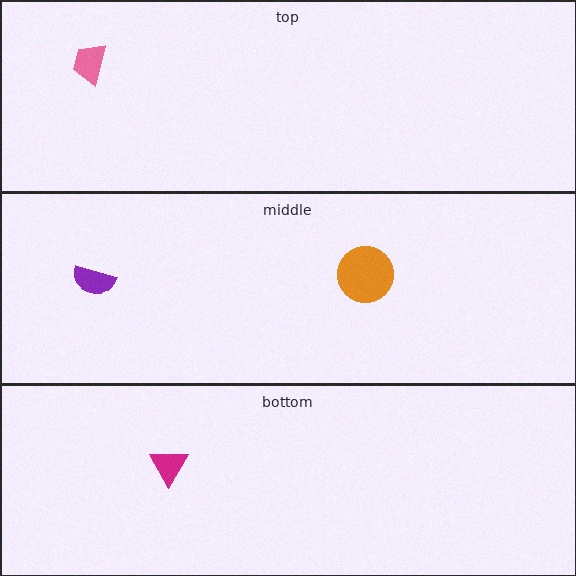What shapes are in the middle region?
The orange circle, the purple semicircle.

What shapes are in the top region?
The pink trapezoid.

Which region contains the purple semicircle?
The middle region.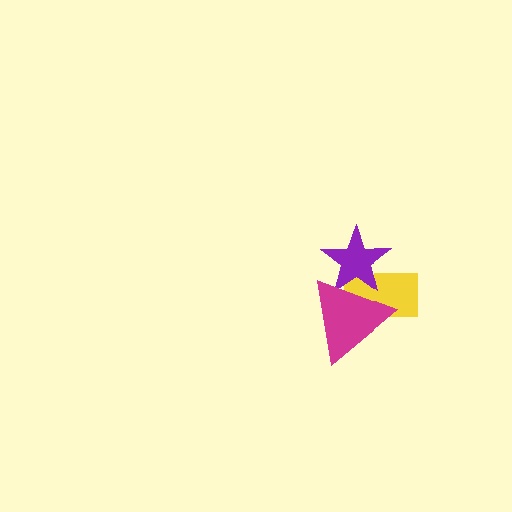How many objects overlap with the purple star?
2 objects overlap with the purple star.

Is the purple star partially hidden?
Yes, it is partially covered by another shape.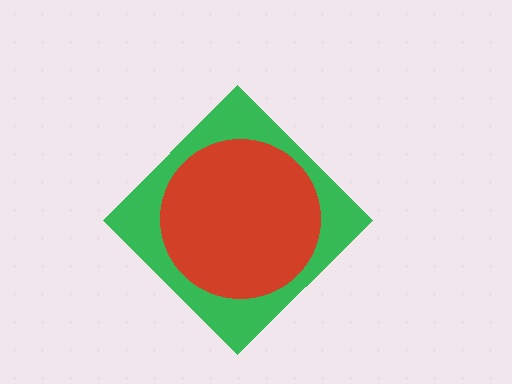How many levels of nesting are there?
2.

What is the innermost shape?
The red circle.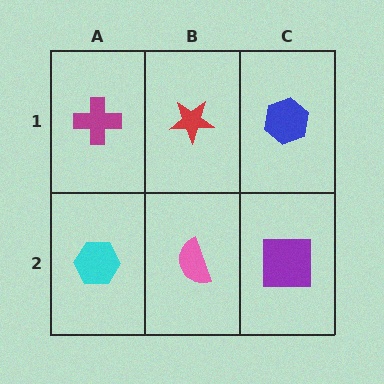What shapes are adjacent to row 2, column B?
A red star (row 1, column B), a cyan hexagon (row 2, column A), a purple square (row 2, column C).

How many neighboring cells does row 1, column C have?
2.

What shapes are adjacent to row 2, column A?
A magenta cross (row 1, column A), a pink semicircle (row 2, column B).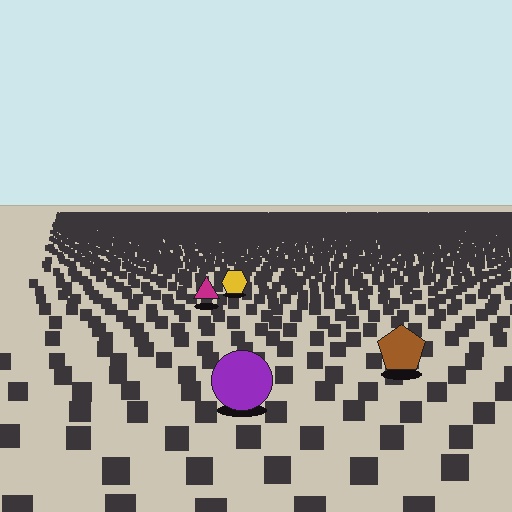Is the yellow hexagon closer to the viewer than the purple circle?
No. The purple circle is closer — you can tell from the texture gradient: the ground texture is coarser near it.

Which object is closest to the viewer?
The purple circle is closest. The texture marks near it are larger and more spread out.